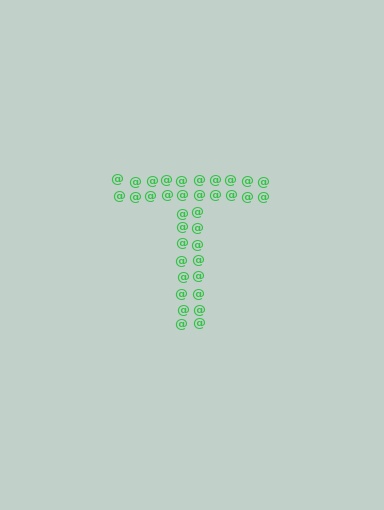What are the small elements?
The small elements are at signs.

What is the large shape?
The large shape is the letter T.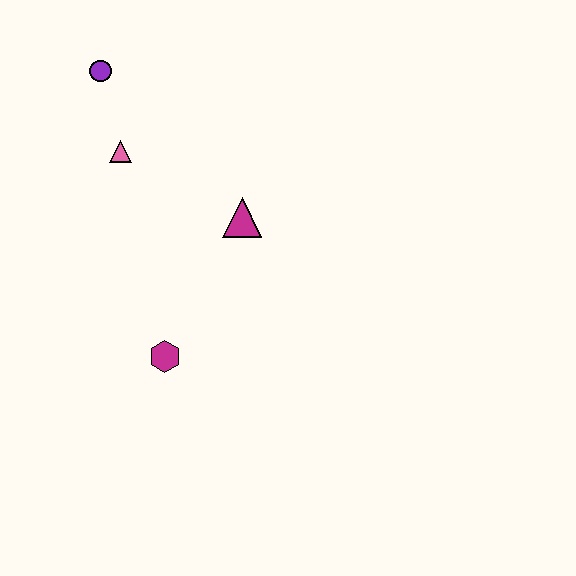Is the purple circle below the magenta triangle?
No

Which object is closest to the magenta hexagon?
The magenta triangle is closest to the magenta hexagon.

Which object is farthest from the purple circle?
The magenta hexagon is farthest from the purple circle.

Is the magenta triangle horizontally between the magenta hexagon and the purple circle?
No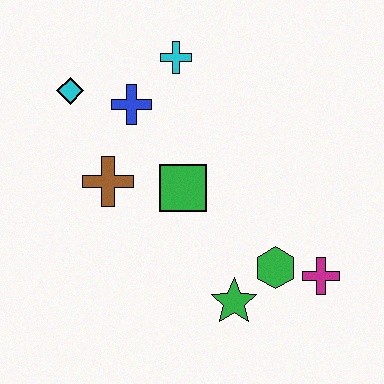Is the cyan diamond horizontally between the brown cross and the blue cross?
No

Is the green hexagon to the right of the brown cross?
Yes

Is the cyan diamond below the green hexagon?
No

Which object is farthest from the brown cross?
The magenta cross is farthest from the brown cross.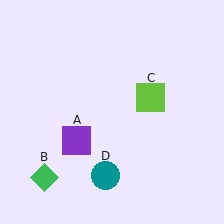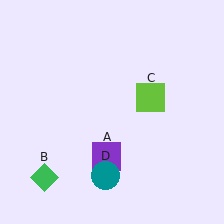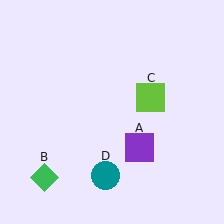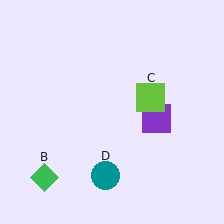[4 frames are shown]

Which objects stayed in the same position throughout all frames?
Green diamond (object B) and lime square (object C) and teal circle (object D) remained stationary.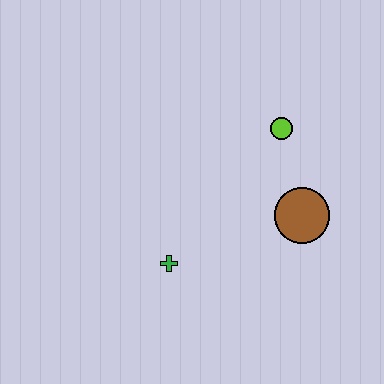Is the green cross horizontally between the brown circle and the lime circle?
No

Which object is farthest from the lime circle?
The green cross is farthest from the lime circle.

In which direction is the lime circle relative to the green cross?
The lime circle is above the green cross.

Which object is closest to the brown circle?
The lime circle is closest to the brown circle.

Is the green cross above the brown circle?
No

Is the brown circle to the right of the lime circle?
Yes